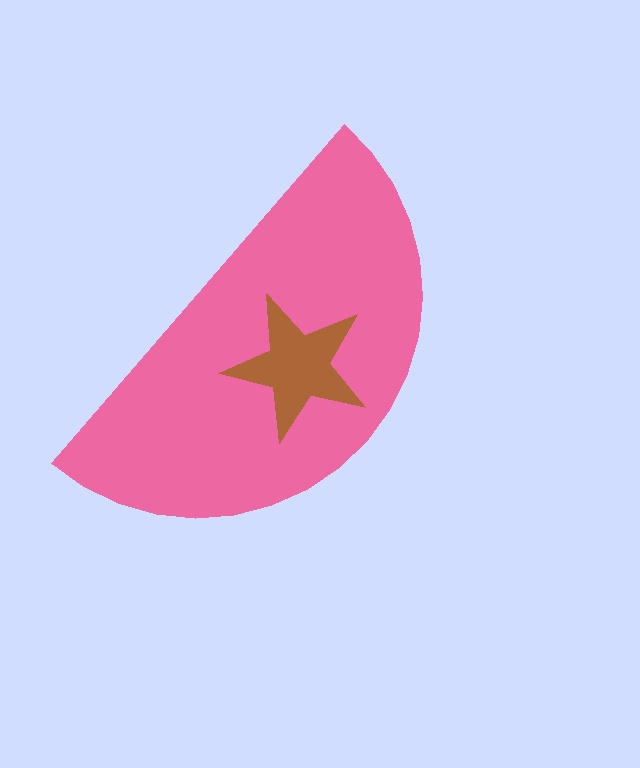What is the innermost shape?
The brown star.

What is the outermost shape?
The pink semicircle.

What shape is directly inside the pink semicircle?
The brown star.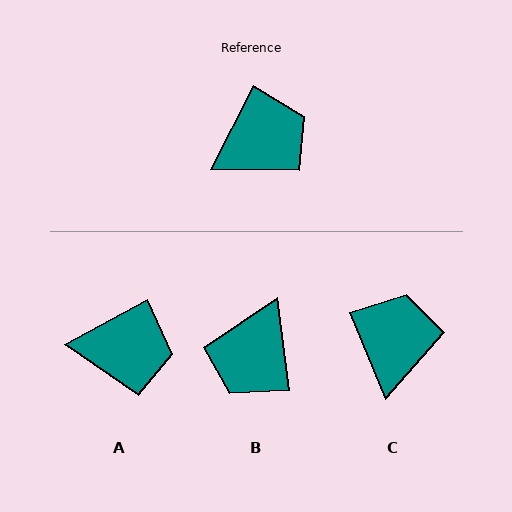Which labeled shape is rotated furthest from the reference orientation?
B, about 145 degrees away.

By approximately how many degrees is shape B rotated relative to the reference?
Approximately 145 degrees clockwise.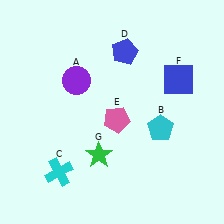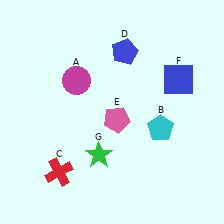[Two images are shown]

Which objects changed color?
A changed from purple to magenta. C changed from cyan to red.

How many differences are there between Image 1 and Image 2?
There are 2 differences between the two images.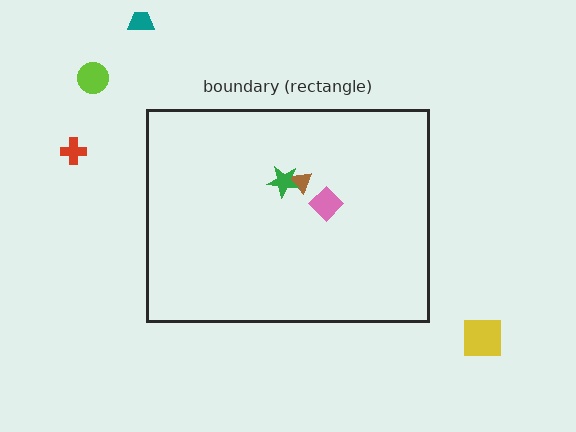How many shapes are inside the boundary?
3 inside, 4 outside.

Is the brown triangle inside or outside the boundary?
Inside.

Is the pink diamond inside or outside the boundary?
Inside.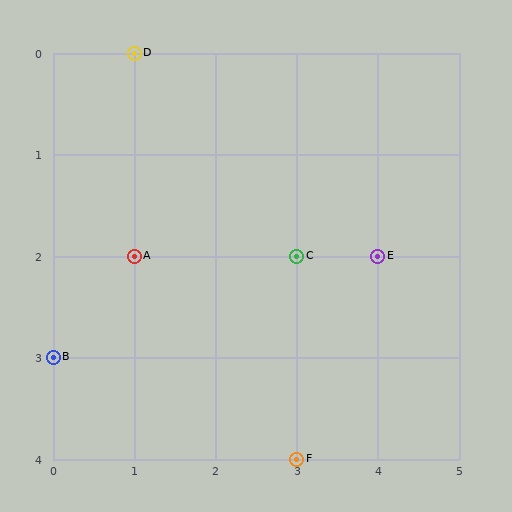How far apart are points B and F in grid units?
Points B and F are 3 columns and 1 row apart (about 3.2 grid units diagonally).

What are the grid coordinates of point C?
Point C is at grid coordinates (3, 2).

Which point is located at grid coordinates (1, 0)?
Point D is at (1, 0).